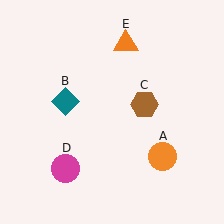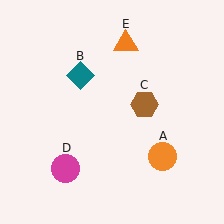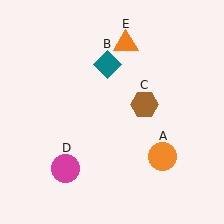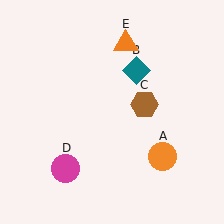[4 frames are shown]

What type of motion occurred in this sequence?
The teal diamond (object B) rotated clockwise around the center of the scene.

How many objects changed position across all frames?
1 object changed position: teal diamond (object B).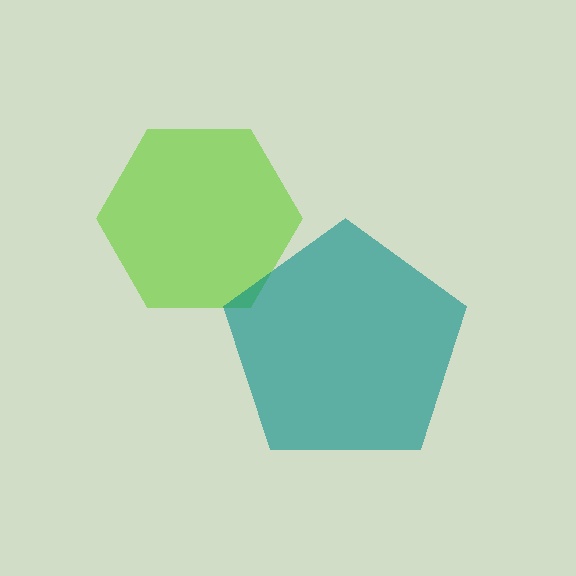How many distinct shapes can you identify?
There are 2 distinct shapes: a lime hexagon, a teal pentagon.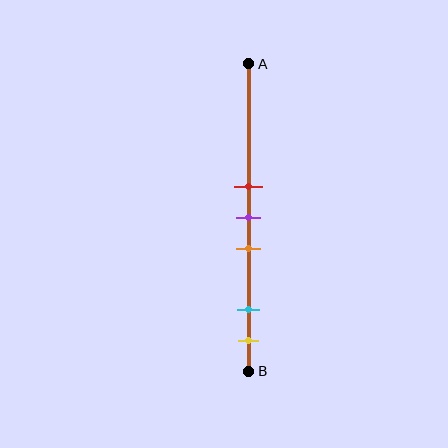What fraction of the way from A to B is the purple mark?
The purple mark is approximately 50% (0.5) of the way from A to B.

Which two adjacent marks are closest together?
The red and purple marks are the closest adjacent pair.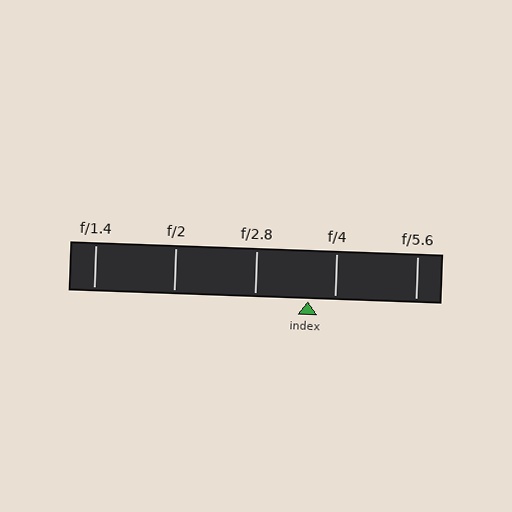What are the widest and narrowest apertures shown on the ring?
The widest aperture shown is f/1.4 and the narrowest is f/5.6.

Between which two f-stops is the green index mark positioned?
The index mark is between f/2.8 and f/4.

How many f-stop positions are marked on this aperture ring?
There are 5 f-stop positions marked.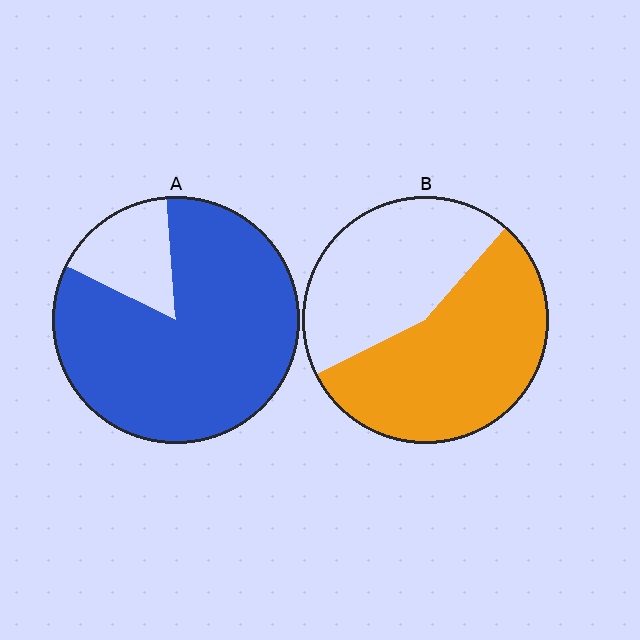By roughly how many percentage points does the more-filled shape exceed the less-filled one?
By roughly 25 percentage points (A over B).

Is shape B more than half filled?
Yes.